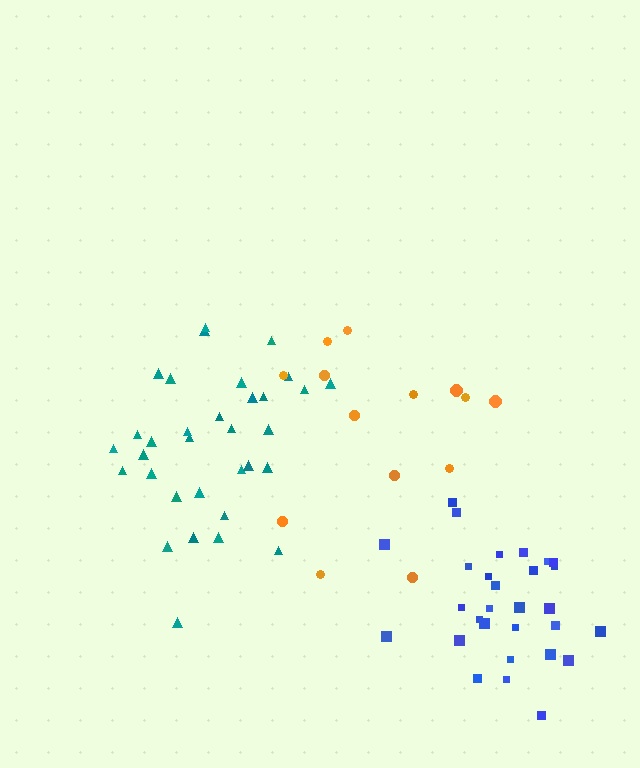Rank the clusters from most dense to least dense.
blue, teal, orange.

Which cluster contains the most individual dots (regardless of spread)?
Teal (33).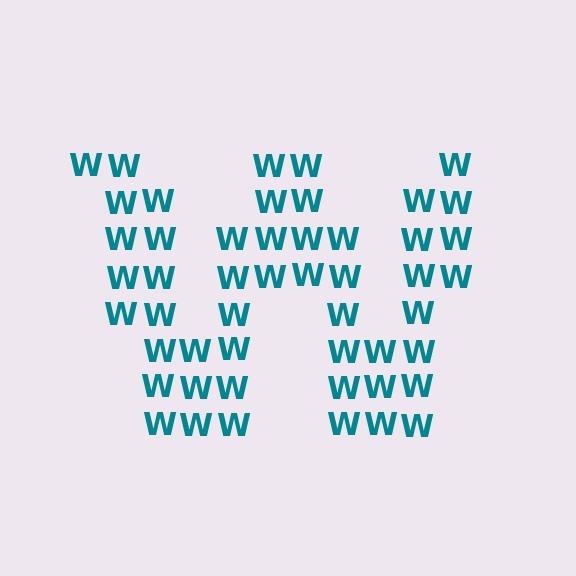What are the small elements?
The small elements are letter W's.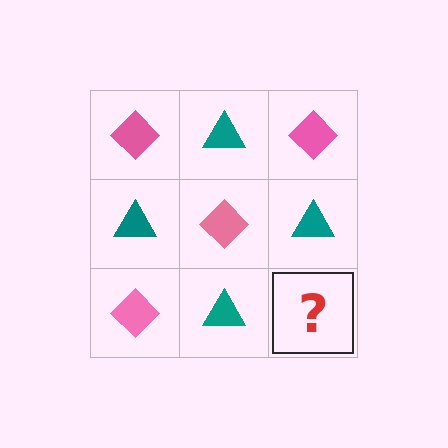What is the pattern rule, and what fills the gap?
The rule is that it alternates pink diamond and teal triangle in a checkerboard pattern. The gap should be filled with a pink diamond.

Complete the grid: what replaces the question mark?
The question mark should be replaced with a pink diamond.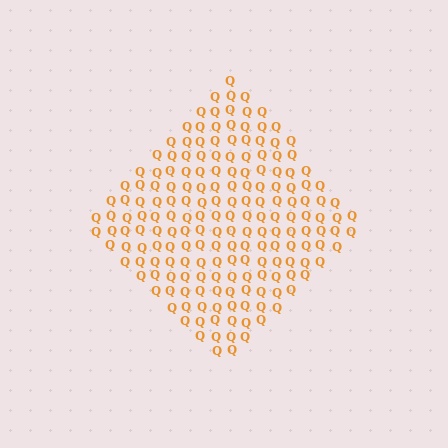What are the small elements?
The small elements are letter Q's.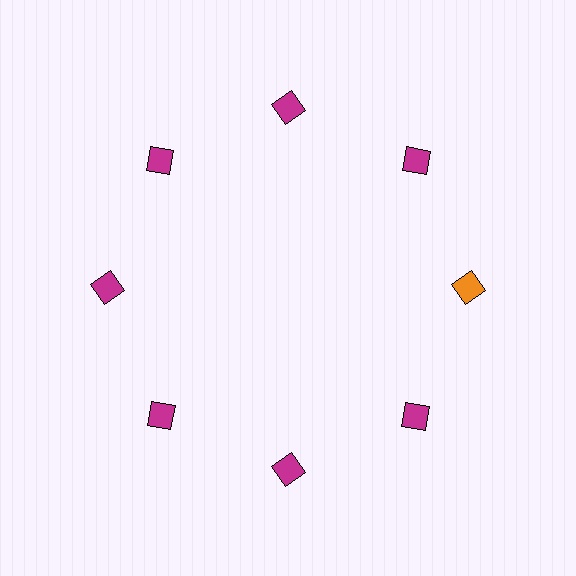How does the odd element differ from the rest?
It has a different color: orange instead of magenta.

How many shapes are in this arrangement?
There are 8 shapes arranged in a ring pattern.